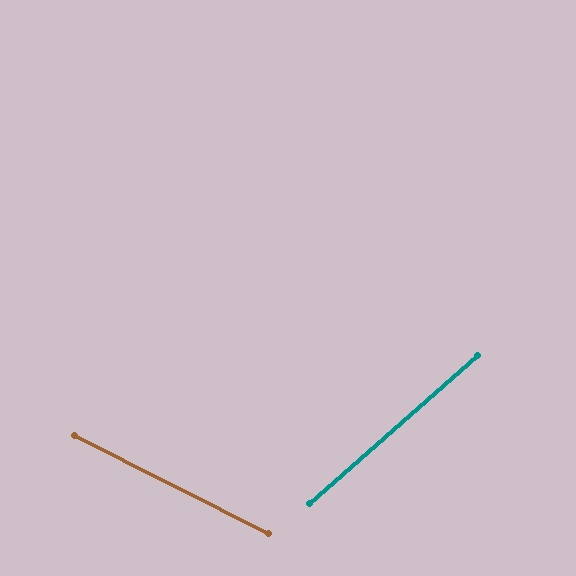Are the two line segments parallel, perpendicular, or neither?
Neither parallel nor perpendicular — they differ by about 68°.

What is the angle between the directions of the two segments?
Approximately 68 degrees.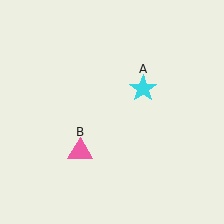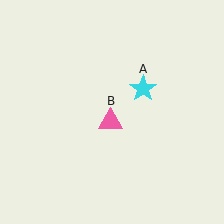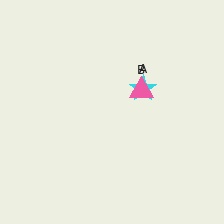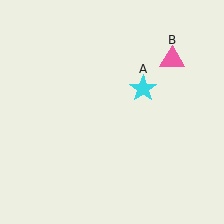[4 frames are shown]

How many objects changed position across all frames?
1 object changed position: pink triangle (object B).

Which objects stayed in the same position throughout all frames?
Cyan star (object A) remained stationary.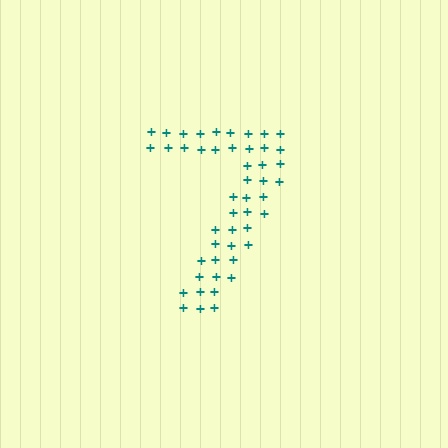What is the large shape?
The large shape is the digit 7.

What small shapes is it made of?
It is made of small plus signs.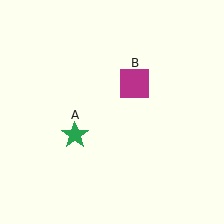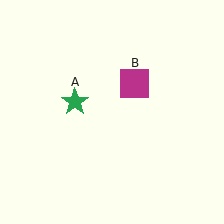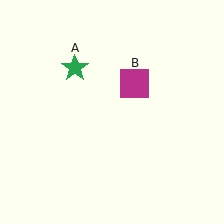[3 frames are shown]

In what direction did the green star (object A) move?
The green star (object A) moved up.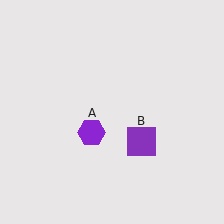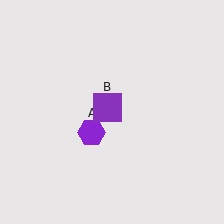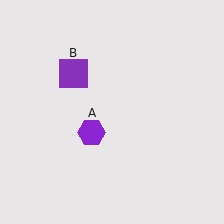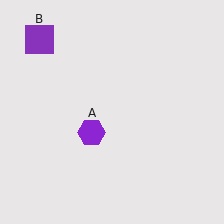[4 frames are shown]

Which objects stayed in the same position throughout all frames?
Purple hexagon (object A) remained stationary.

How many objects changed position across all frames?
1 object changed position: purple square (object B).